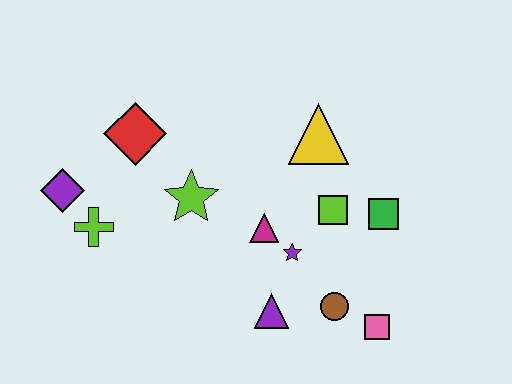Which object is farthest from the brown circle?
The purple diamond is farthest from the brown circle.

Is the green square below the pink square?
No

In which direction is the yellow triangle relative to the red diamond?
The yellow triangle is to the right of the red diamond.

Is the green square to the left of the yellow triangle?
No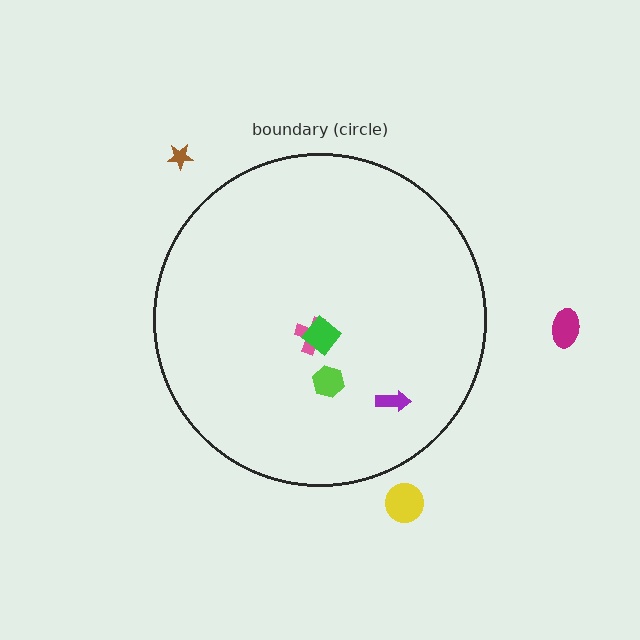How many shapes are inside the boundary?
4 inside, 3 outside.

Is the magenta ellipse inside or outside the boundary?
Outside.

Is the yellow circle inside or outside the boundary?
Outside.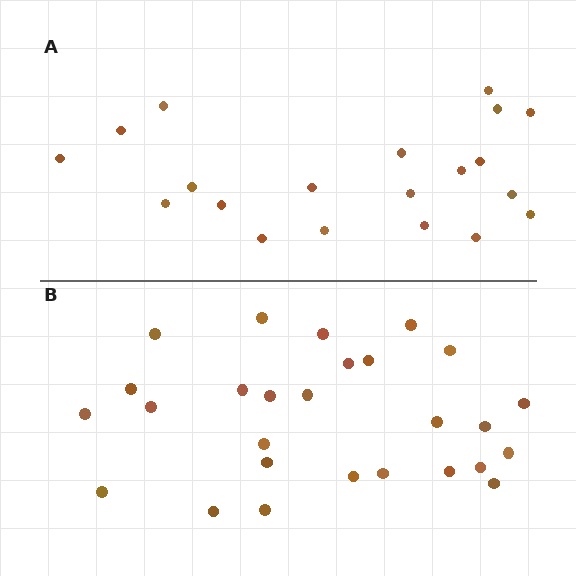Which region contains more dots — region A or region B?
Region B (the bottom region) has more dots.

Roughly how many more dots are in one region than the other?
Region B has roughly 8 or so more dots than region A.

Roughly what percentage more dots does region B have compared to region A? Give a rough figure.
About 35% more.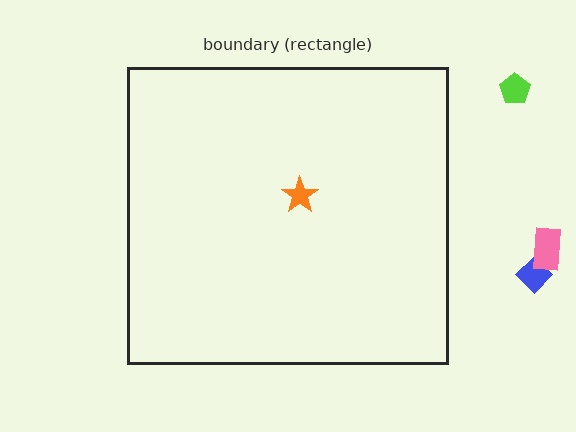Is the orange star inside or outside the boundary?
Inside.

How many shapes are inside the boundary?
1 inside, 3 outside.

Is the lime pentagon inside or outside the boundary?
Outside.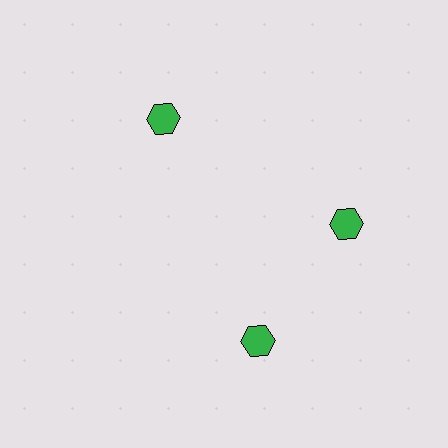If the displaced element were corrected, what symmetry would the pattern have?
It would have 3-fold rotational symmetry — the pattern would map onto itself every 120 degrees.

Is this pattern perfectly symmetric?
No. The 3 green hexagons are arranged in a ring, but one element near the 7 o'clock position is rotated out of alignment along the ring, breaking the 3-fold rotational symmetry.